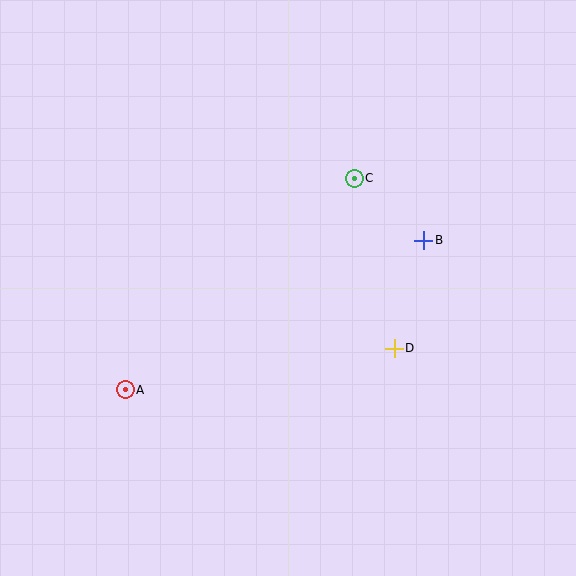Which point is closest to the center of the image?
Point D at (394, 348) is closest to the center.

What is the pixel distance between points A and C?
The distance between A and C is 312 pixels.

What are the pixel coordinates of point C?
Point C is at (354, 178).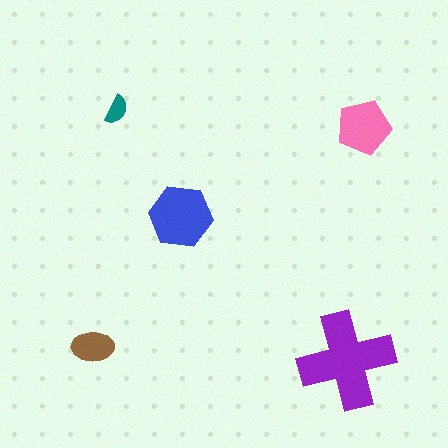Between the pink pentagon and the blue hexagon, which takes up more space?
The blue hexagon.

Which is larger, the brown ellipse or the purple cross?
The purple cross.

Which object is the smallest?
The teal semicircle.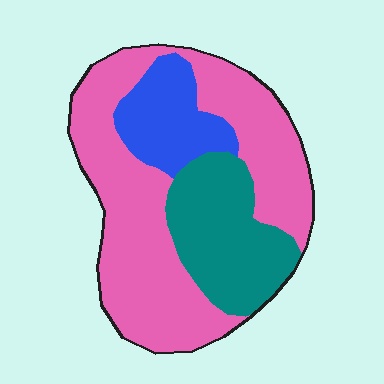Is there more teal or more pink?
Pink.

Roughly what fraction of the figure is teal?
Teal covers 25% of the figure.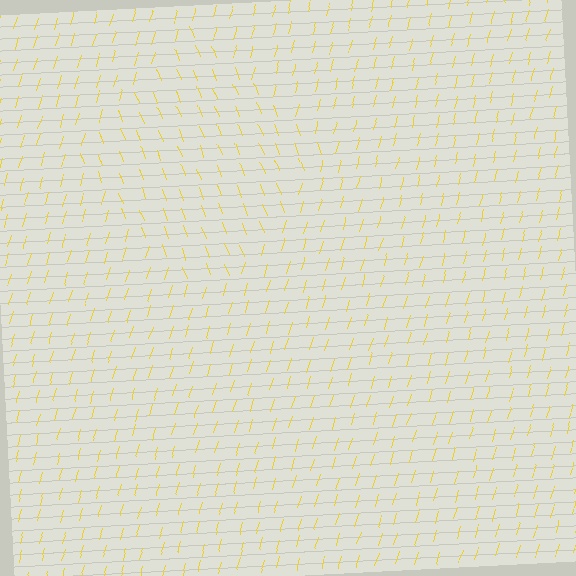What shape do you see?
I see a diamond.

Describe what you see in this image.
The image is filled with small yellow line segments. A diamond region in the image has lines oriented differently from the surrounding lines, creating a visible texture boundary.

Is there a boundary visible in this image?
Yes, there is a texture boundary formed by a change in line orientation.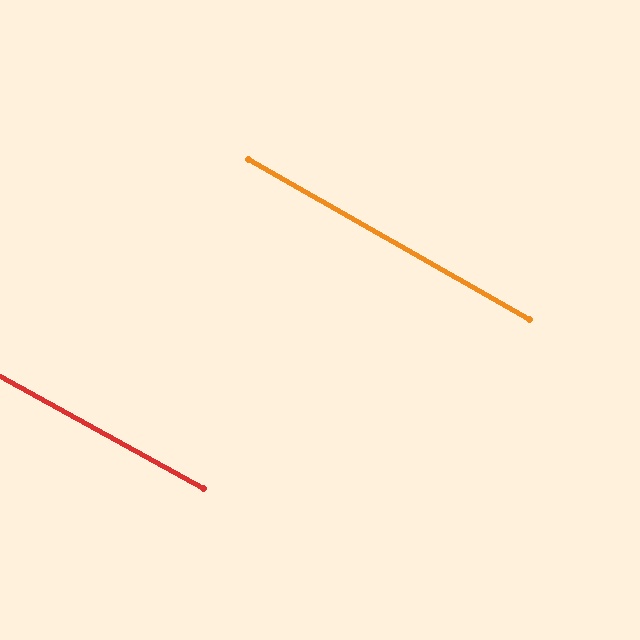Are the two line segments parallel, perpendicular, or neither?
Parallel — their directions differ by only 0.7°.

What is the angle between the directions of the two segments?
Approximately 1 degree.